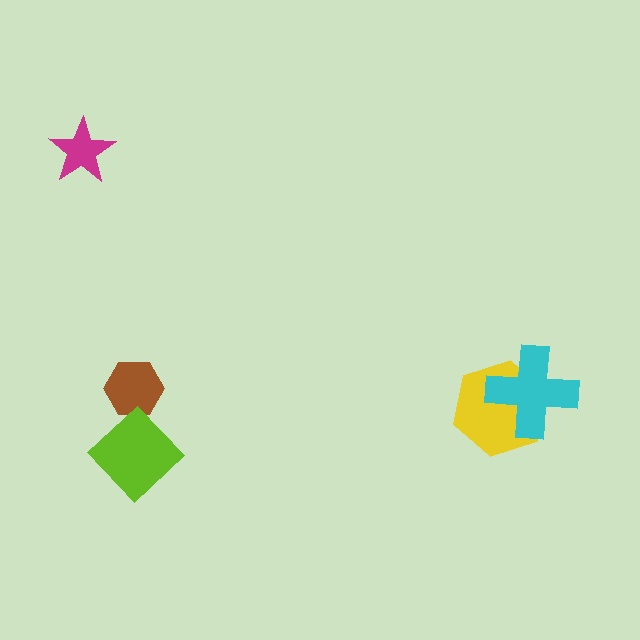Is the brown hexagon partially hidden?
Yes, it is partially covered by another shape.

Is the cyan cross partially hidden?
No, no other shape covers it.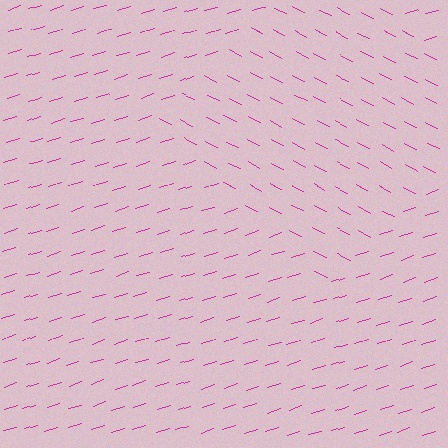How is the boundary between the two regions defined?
The boundary is defined purely by a change in line orientation (approximately 45 degrees difference). All lines are the same color and thickness.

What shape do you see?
I see a diamond.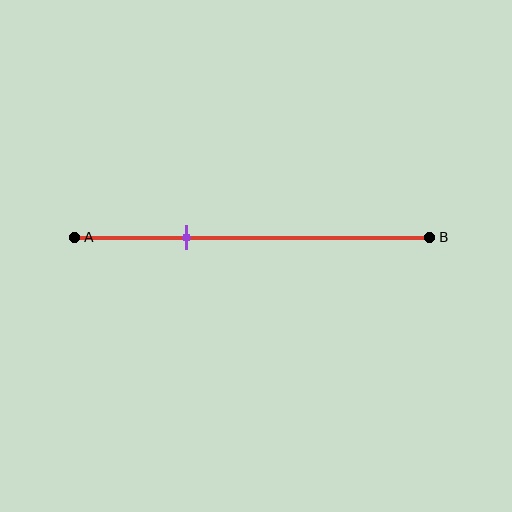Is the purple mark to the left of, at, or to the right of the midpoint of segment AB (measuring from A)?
The purple mark is to the left of the midpoint of segment AB.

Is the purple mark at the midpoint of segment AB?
No, the mark is at about 30% from A, not at the 50% midpoint.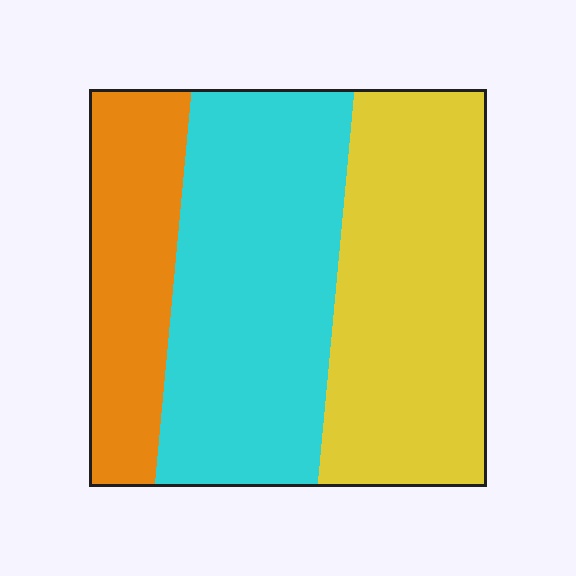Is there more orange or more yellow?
Yellow.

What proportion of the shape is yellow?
Yellow covers 38% of the shape.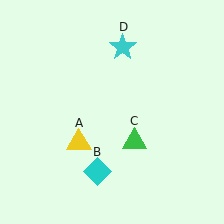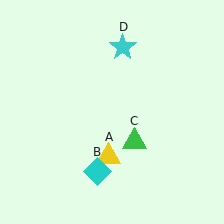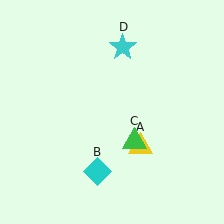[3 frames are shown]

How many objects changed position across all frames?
1 object changed position: yellow triangle (object A).